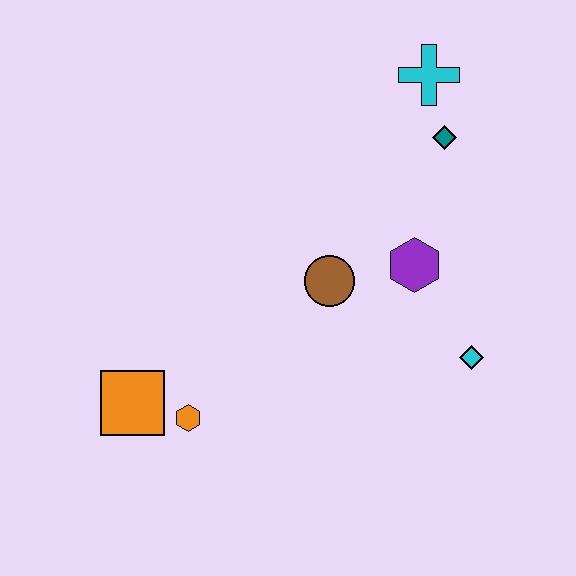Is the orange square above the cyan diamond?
No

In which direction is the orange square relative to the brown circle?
The orange square is to the left of the brown circle.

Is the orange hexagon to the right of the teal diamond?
No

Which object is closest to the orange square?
The orange hexagon is closest to the orange square.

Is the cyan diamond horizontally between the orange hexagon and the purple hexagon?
No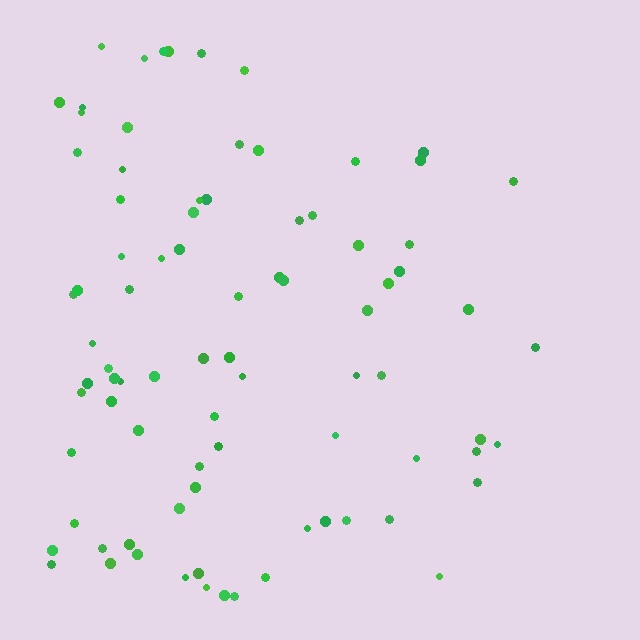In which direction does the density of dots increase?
From right to left, with the left side densest.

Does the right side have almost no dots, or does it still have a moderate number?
Still a moderate number, just noticeably fewer than the left.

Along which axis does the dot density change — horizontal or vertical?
Horizontal.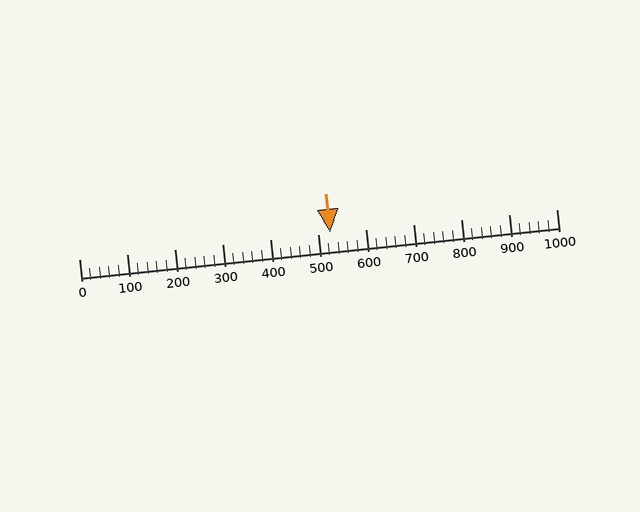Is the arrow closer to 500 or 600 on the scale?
The arrow is closer to 500.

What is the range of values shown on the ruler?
The ruler shows values from 0 to 1000.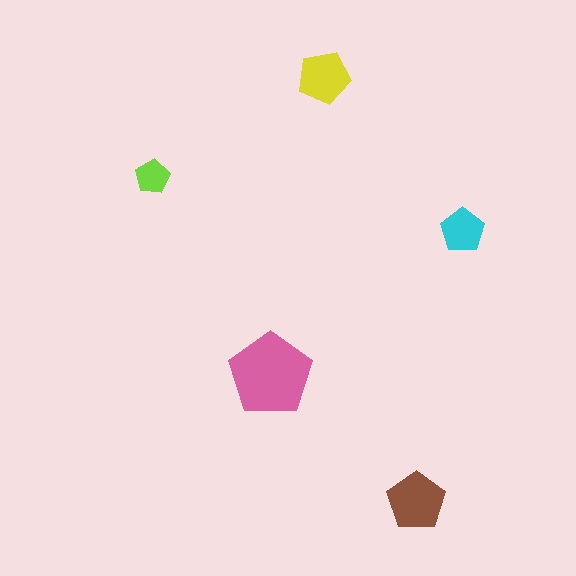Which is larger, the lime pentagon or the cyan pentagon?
The cyan one.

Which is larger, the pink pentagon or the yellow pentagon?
The pink one.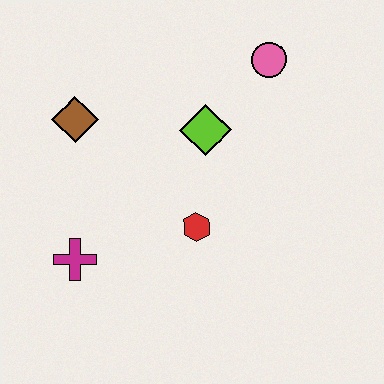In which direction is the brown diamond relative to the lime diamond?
The brown diamond is to the left of the lime diamond.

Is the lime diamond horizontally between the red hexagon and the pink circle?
Yes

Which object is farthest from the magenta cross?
The pink circle is farthest from the magenta cross.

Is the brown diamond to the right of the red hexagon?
No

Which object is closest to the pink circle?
The lime diamond is closest to the pink circle.